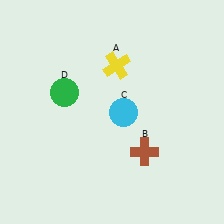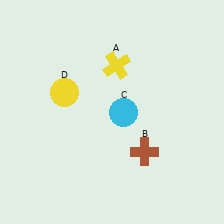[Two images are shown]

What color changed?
The circle (D) changed from green in Image 1 to yellow in Image 2.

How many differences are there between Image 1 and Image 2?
There is 1 difference between the two images.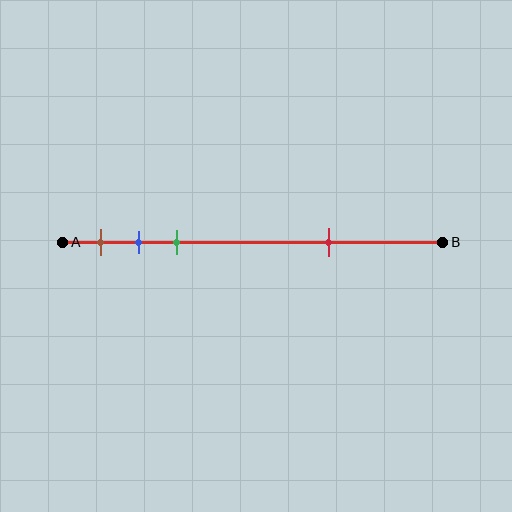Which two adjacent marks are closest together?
The blue and green marks are the closest adjacent pair.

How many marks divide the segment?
There are 4 marks dividing the segment.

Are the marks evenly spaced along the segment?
No, the marks are not evenly spaced.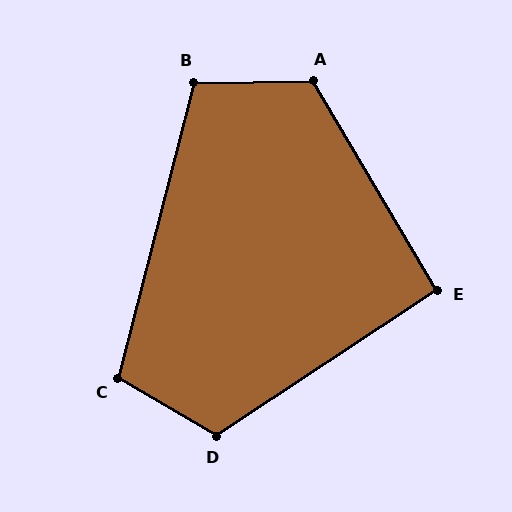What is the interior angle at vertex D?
Approximately 116 degrees (obtuse).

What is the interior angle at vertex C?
Approximately 106 degrees (obtuse).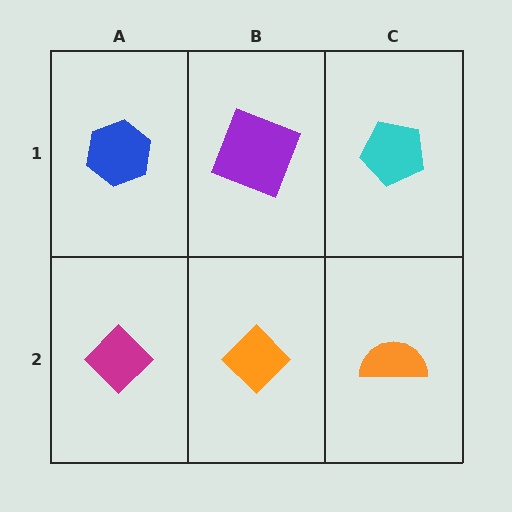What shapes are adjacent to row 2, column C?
A cyan pentagon (row 1, column C), an orange diamond (row 2, column B).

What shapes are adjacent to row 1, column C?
An orange semicircle (row 2, column C), a purple square (row 1, column B).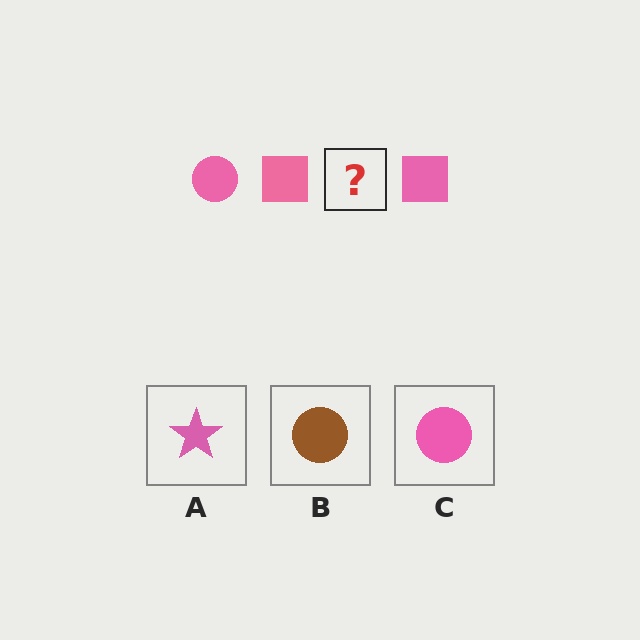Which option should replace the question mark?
Option C.